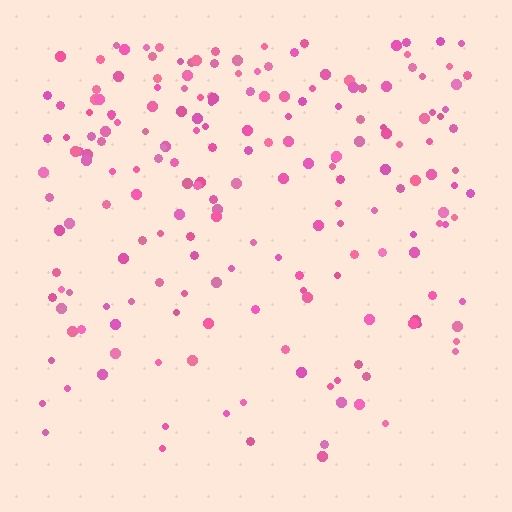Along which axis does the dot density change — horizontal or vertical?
Vertical.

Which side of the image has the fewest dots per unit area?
The bottom.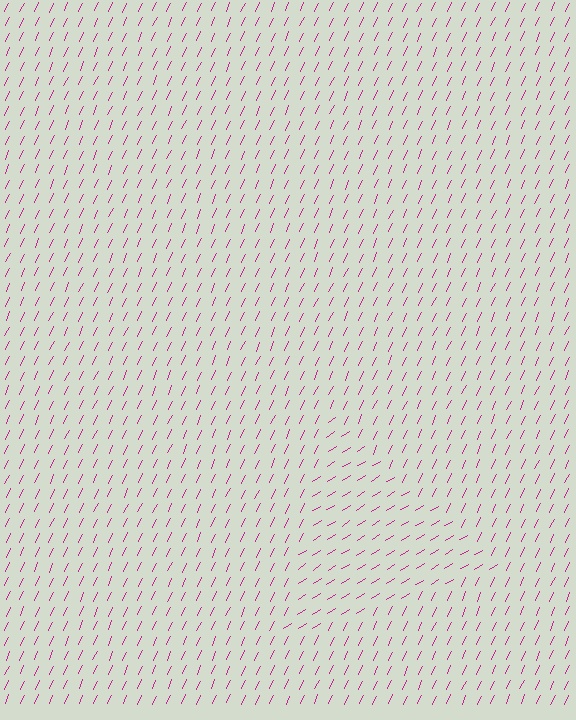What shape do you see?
I see a triangle.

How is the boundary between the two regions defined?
The boundary is defined purely by a change in line orientation (approximately 33 degrees difference). All lines are the same color and thickness.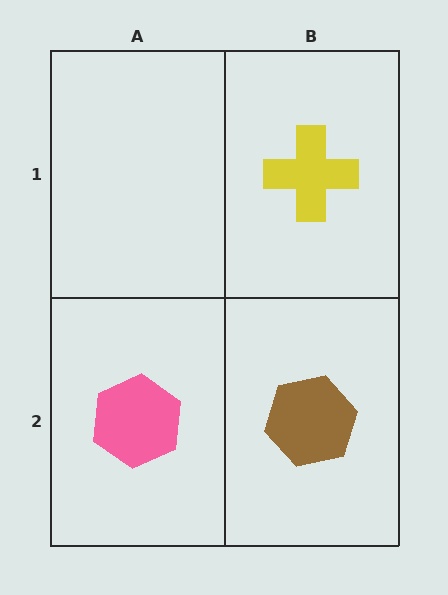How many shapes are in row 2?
2 shapes.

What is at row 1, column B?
A yellow cross.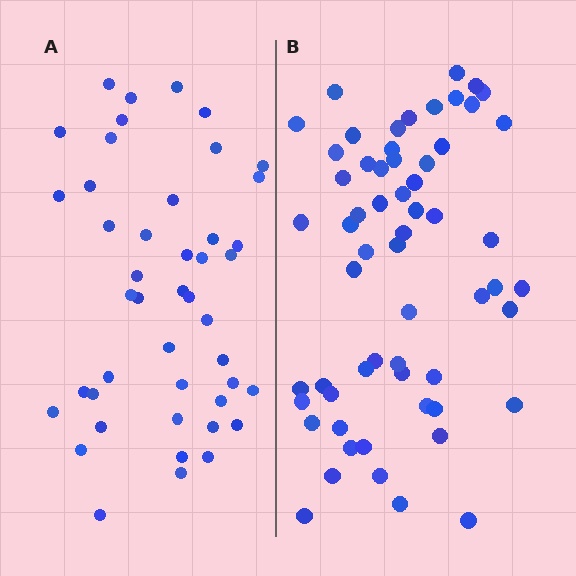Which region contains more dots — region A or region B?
Region B (the right region) has more dots.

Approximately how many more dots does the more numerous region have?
Region B has approximately 15 more dots than region A.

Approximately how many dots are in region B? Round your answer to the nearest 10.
About 60 dots.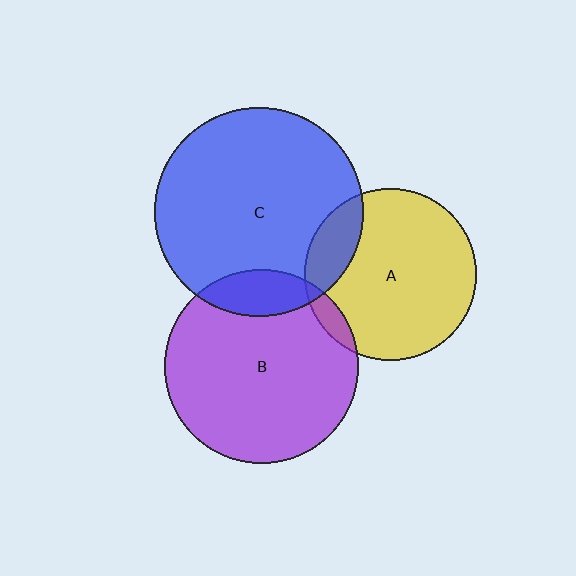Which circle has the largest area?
Circle C (blue).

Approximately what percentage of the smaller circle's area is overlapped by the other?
Approximately 15%.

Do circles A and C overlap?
Yes.